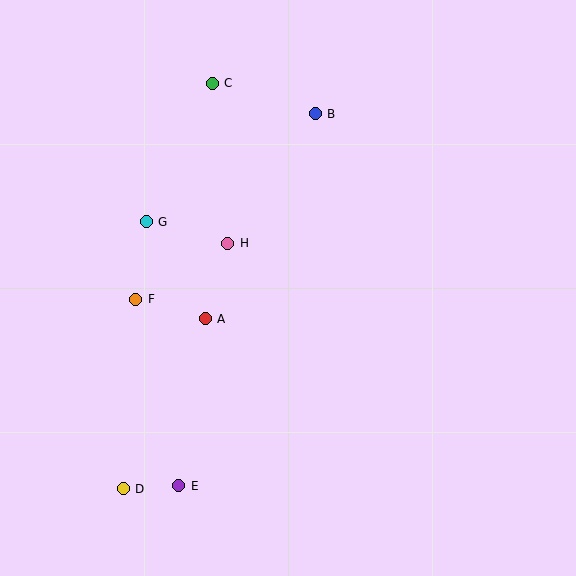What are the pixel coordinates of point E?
Point E is at (179, 486).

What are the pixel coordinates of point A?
Point A is at (205, 319).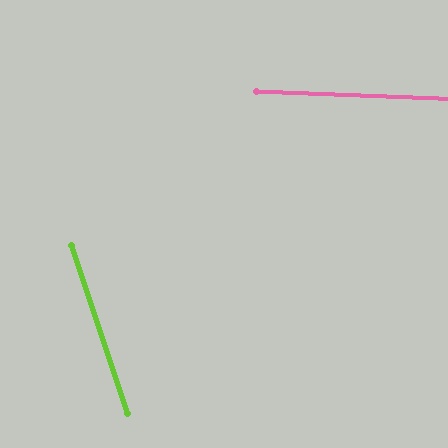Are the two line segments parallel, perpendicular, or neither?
Neither parallel nor perpendicular — they differ by about 69°.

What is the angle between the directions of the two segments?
Approximately 69 degrees.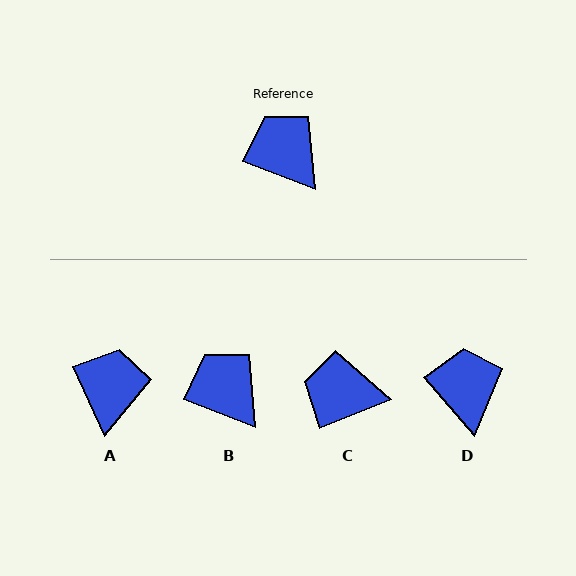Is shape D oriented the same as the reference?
No, it is off by about 28 degrees.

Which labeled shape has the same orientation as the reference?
B.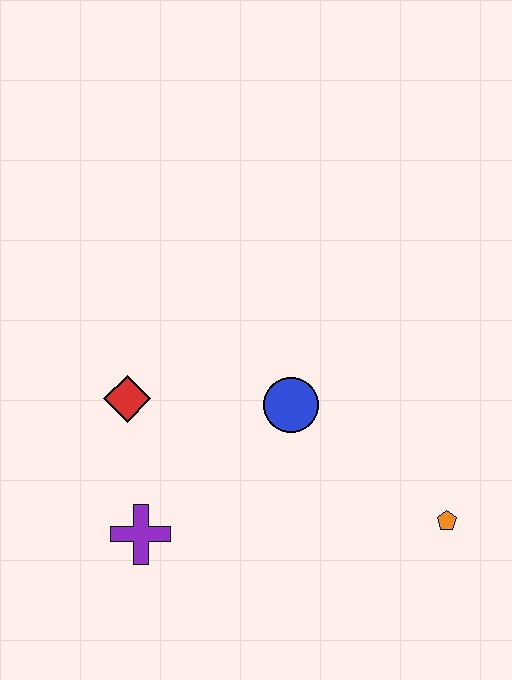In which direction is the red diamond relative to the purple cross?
The red diamond is above the purple cross.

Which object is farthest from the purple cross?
The orange pentagon is farthest from the purple cross.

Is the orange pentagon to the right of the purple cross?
Yes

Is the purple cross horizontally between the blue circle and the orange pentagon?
No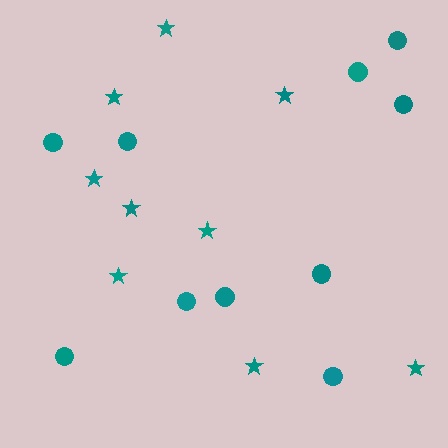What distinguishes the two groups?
There are 2 groups: one group of circles (10) and one group of stars (9).